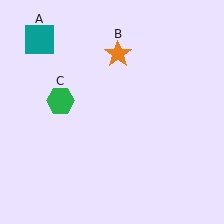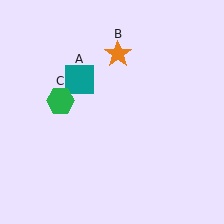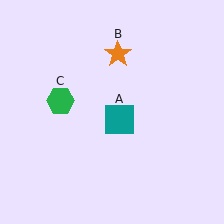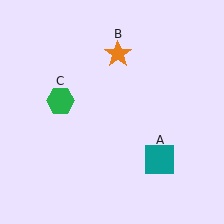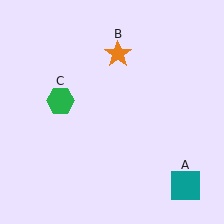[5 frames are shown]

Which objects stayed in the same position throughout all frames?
Orange star (object B) and green hexagon (object C) remained stationary.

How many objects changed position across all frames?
1 object changed position: teal square (object A).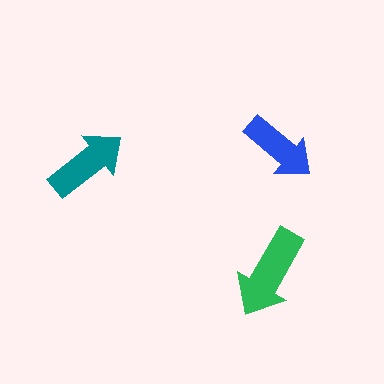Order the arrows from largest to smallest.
the green one, the teal one, the blue one.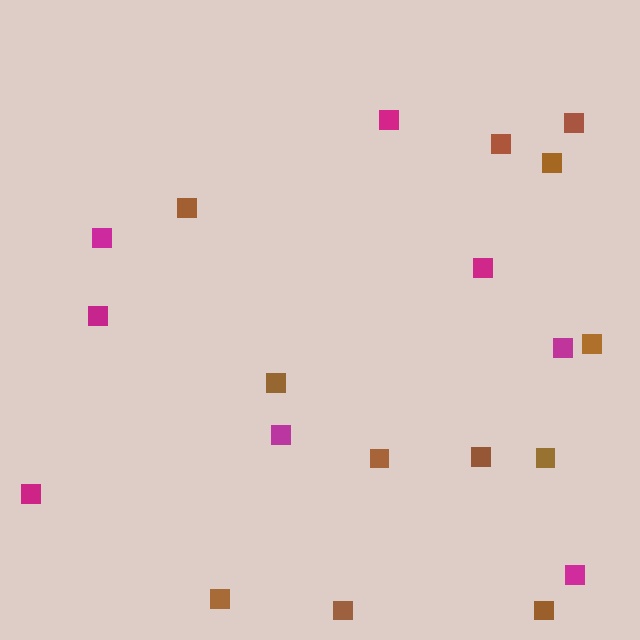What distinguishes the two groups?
There are 2 groups: one group of brown squares (12) and one group of magenta squares (8).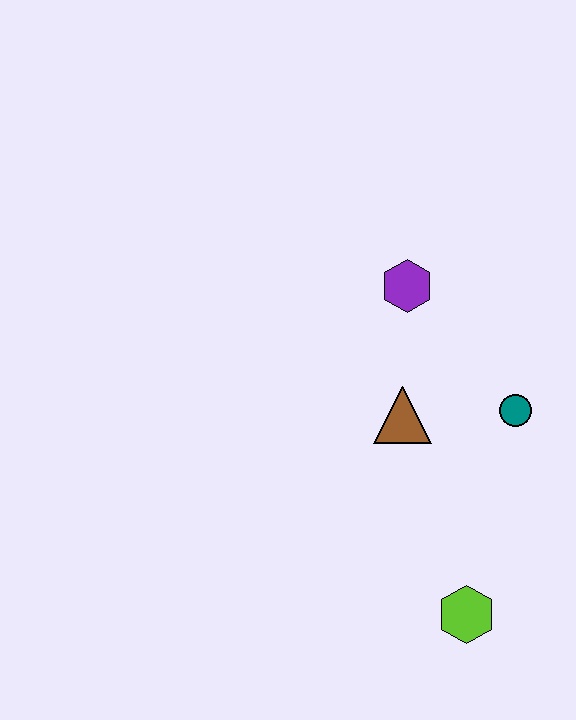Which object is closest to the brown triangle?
The teal circle is closest to the brown triangle.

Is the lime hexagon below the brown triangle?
Yes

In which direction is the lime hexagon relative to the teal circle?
The lime hexagon is below the teal circle.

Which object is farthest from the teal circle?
The lime hexagon is farthest from the teal circle.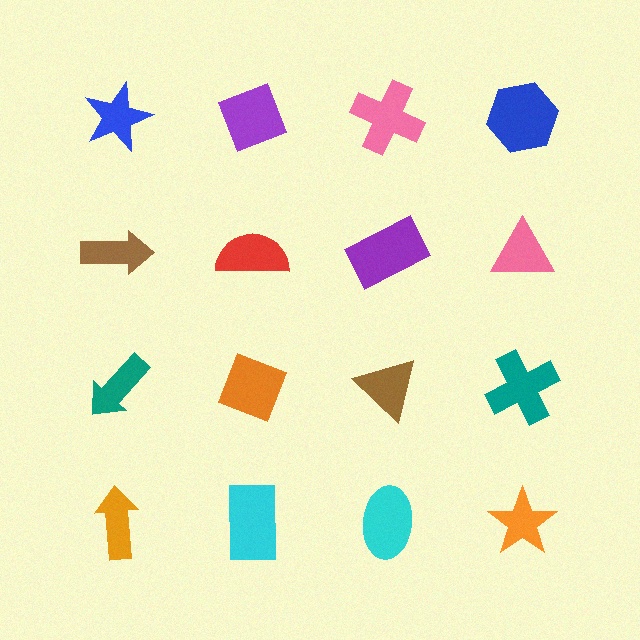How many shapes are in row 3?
4 shapes.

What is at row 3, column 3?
A brown triangle.